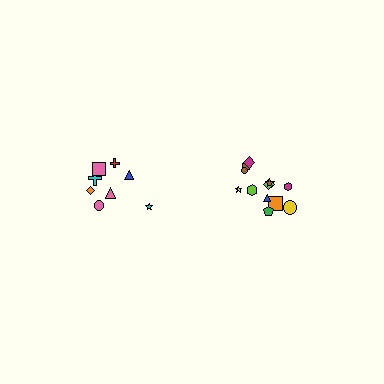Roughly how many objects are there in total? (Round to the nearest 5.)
Roughly 20 objects in total.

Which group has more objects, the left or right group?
The right group.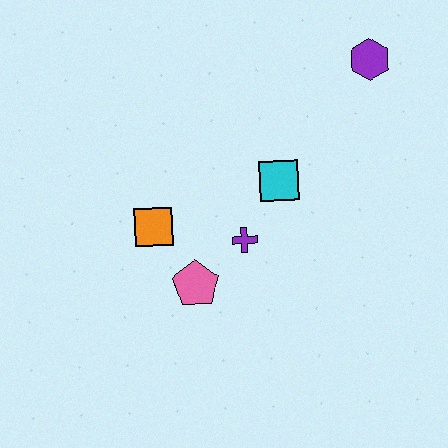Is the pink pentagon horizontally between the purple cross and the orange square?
Yes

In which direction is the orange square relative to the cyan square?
The orange square is to the left of the cyan square.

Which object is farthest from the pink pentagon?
The purple hexagon is farthest from the pink pentagon.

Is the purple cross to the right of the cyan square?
No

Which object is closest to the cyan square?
The purple cross is closest to the cyan square.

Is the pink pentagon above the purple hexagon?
No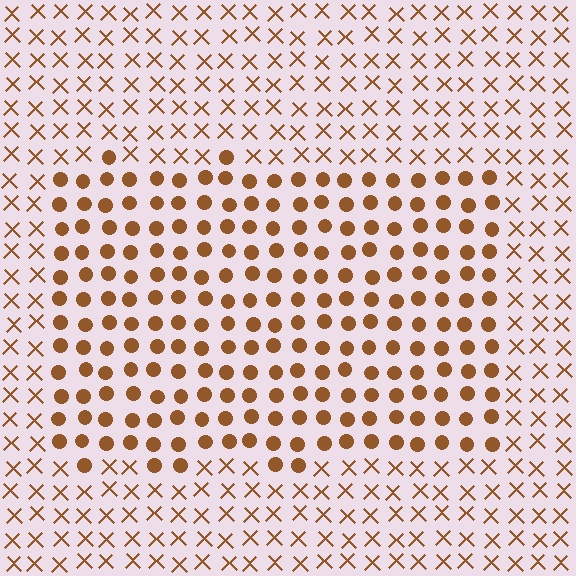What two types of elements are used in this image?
The image uses circles inside the rectangle region and X marks outside it.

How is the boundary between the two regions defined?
The boundary is defined by a change in element shape: circles inside vs. X marks outside. All elements share the same color and spacing.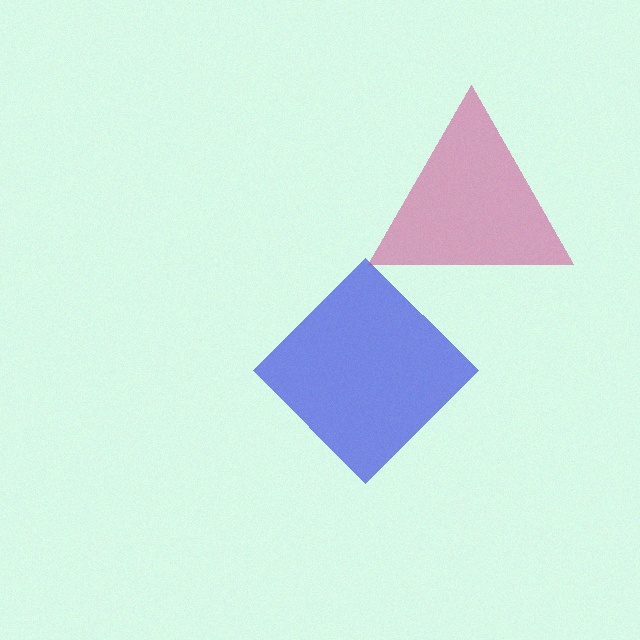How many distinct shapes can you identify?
There are 2 distinct shapes: a blue diamond, a magenta triangle.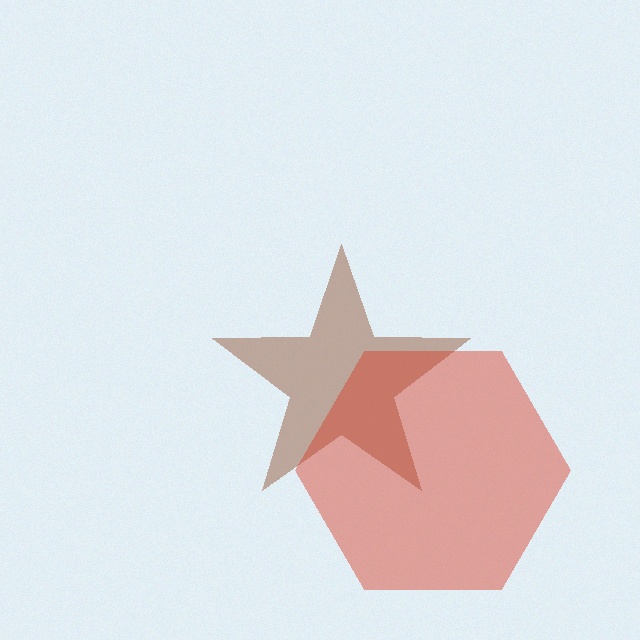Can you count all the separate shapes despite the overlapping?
Yes, there are 2 separate shapes.